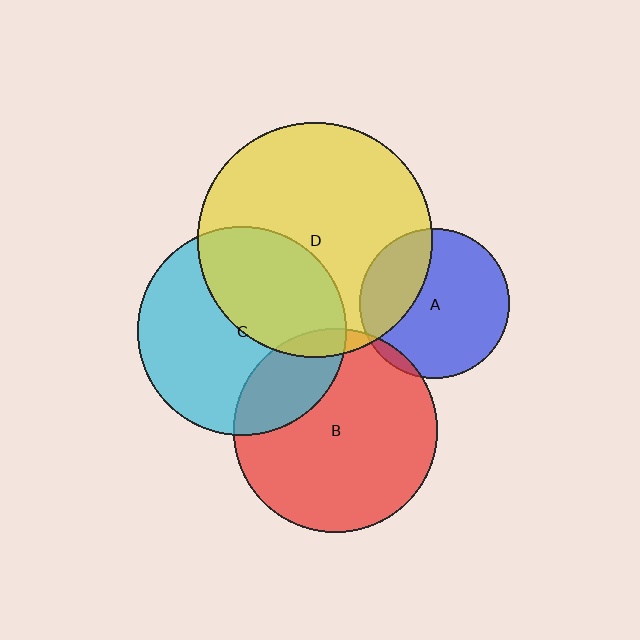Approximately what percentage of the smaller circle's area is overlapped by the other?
Approximately 25%.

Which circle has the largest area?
Circle D (yellow).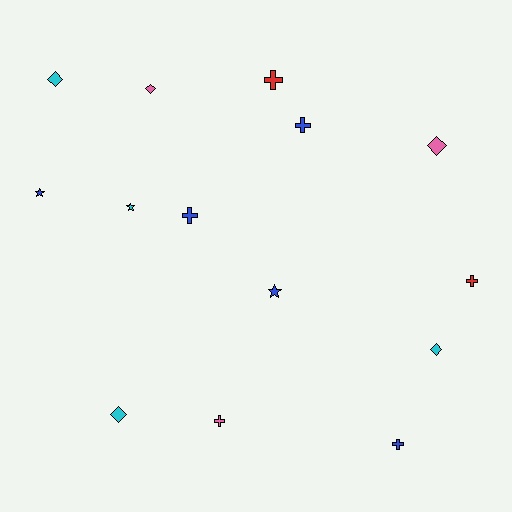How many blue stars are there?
There are 2 blue stars.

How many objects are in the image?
There are 14 objects.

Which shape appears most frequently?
Cross, with 6 objects.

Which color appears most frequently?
Blue, with 5 objects.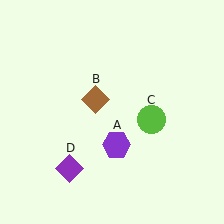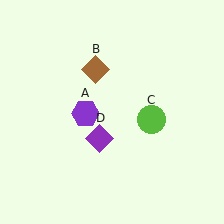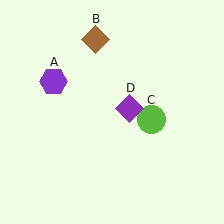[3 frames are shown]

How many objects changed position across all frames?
3 objects changed position: purple hexagon (object A), brown diamond (object B), purple diamond (object D).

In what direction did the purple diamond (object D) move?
The purple diamond (object D) moved up and to the right.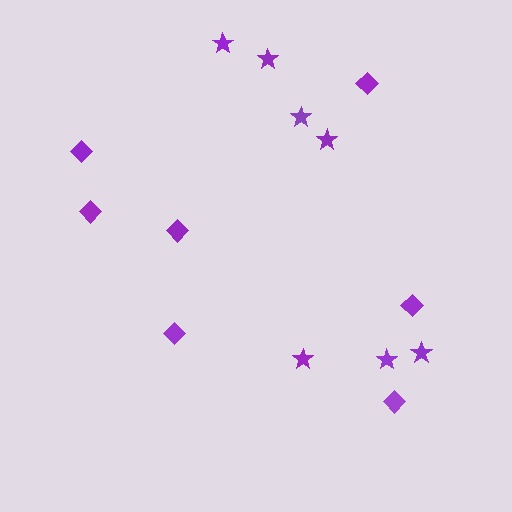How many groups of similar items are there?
There are 2 groups: one group of stars (7) and one group of diamonds (7).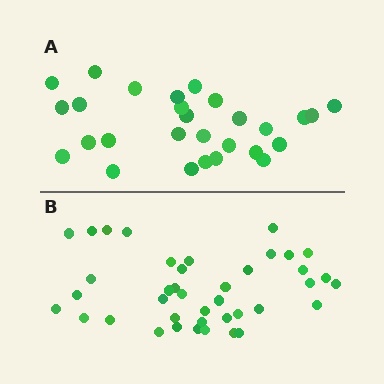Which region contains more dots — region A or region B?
Region B (the bottom region) has more dots.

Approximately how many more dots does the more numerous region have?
Region B has roughly 12 or so more dots than region A.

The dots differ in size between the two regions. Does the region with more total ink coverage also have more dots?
No. Region A has more total ink coverage because its dots are larger, but region B actually contains more individual dots. Total area can be misleading — the number of items is what matters here.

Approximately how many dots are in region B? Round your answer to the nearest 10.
About 40 dots.